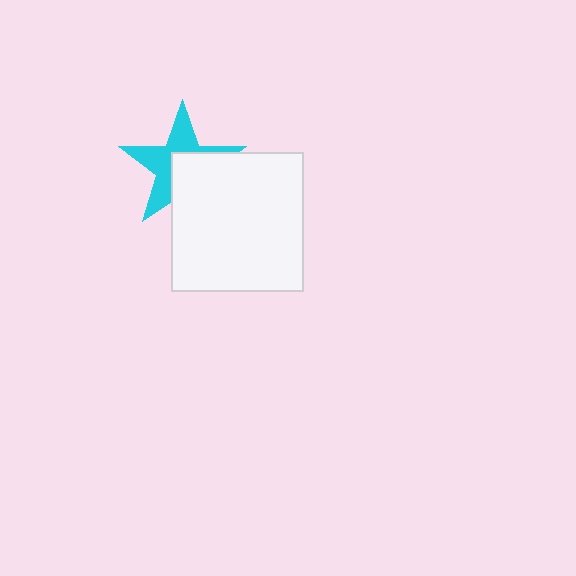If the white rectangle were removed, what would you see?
You would see the complete cyan star.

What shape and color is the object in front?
The object in front is a white rectangle.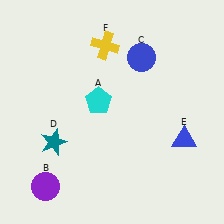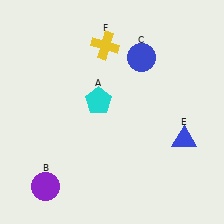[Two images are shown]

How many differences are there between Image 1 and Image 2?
There is 1 difference between the two images.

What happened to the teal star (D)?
The teal star (D) was removed in Image 2. It was in the bottom-left area of Image 1.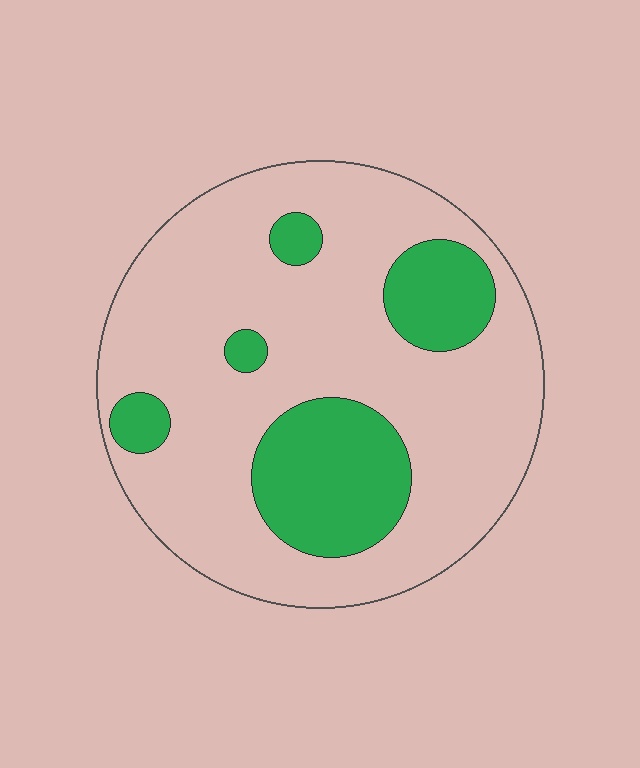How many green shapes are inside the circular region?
5.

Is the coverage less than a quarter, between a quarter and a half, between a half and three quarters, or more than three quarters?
Less than a quarter.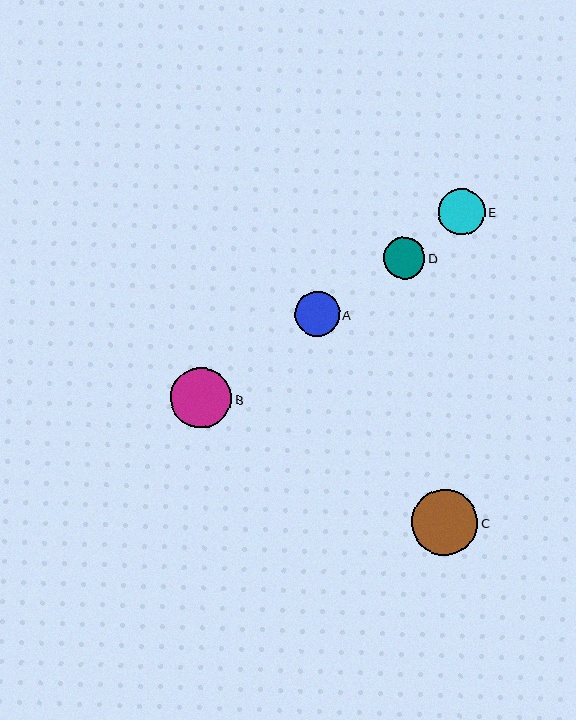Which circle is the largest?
Circle C is the largest with a size of approximately 66 pixels.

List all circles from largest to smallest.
From largest to smallest: C, B, E, A, D.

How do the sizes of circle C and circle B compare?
Circle C and circle B are approximately the same size.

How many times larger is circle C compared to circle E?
Circle C is approximately 1.4 times the size of circle E.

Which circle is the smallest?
Circle D is the smallest with a size of approximately 41 pixels.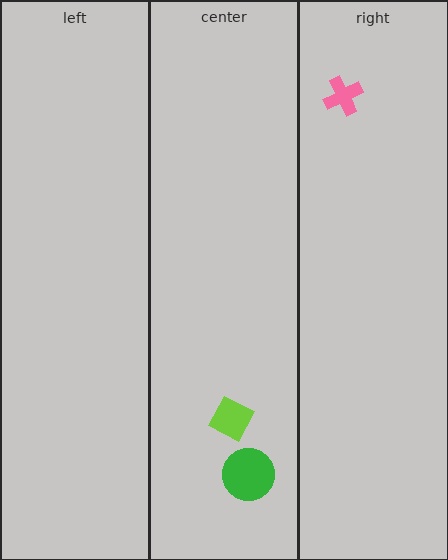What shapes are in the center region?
The lime square, the green circle.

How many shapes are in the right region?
1.